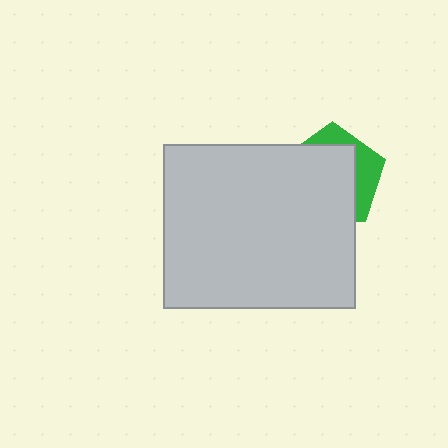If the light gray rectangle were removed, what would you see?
You would see the complete green pentagon.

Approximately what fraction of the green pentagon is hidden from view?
Roughly 69% of the green pentagon is hidden behind the light gray rectangle.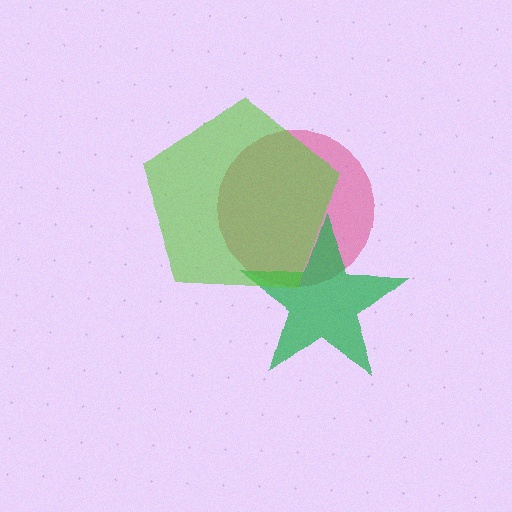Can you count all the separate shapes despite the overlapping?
Yes, there are 3 separate shapes.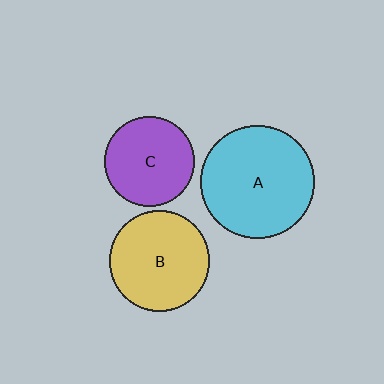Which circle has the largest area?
Circle A (cyan).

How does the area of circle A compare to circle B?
Approximately 1.3 times.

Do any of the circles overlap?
No, none of the circles overlap.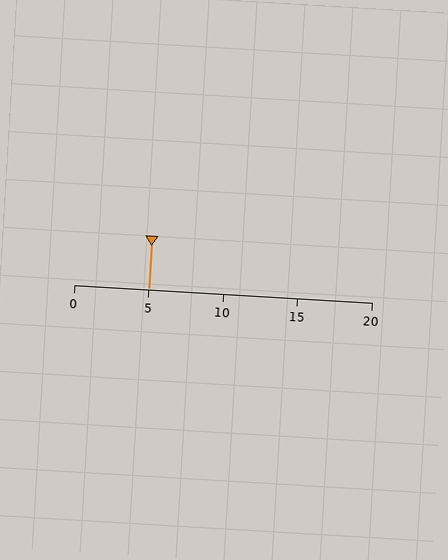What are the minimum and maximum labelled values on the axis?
The axis runs from 0 to 20.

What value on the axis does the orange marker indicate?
The marker indicates approximately 5.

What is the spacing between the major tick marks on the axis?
The major ticks are spaced 5 apart.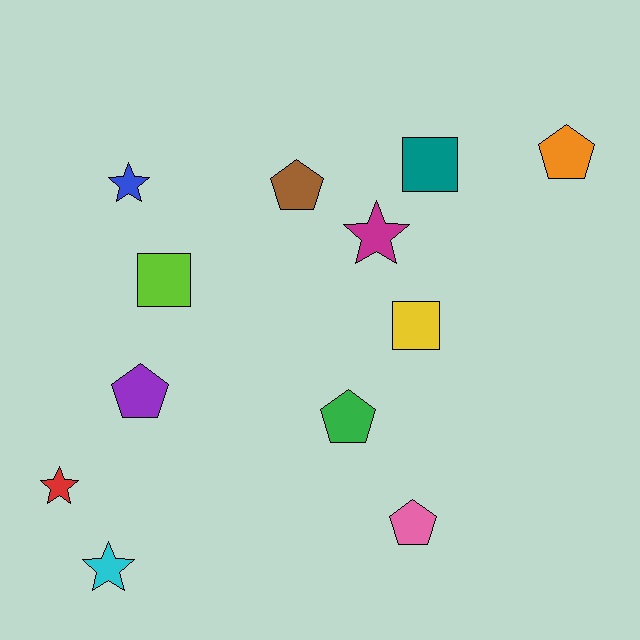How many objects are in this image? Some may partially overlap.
There are 12 objects.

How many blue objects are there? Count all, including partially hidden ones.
There is 1 blue object.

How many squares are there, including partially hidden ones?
There are 3 squares.